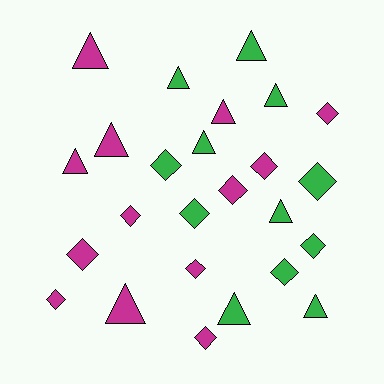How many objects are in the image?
There are 25 objects.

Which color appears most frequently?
Magenta, with 13 objects.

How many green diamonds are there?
There are 5 green diamonds.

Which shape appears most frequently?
Diamond, with 13 objects.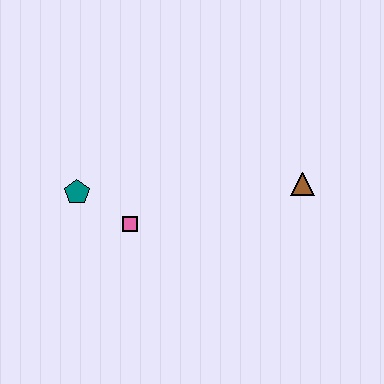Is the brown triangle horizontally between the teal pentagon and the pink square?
No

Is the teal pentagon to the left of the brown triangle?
Yes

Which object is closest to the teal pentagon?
The pink square is closest to the teal pentagon.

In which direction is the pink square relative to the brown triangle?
The pink square is to the left of the brown triangle.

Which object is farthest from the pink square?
The brown triangle is farthest from the pink square.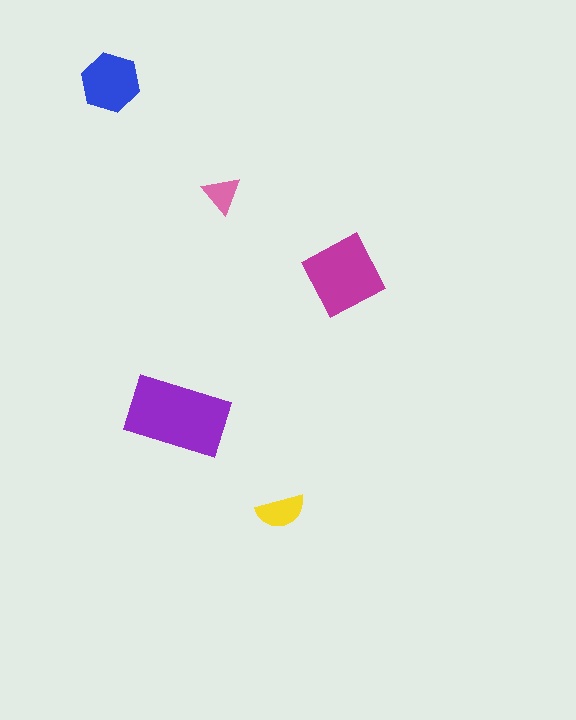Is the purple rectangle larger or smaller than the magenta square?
Larger.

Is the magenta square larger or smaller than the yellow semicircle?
Larger.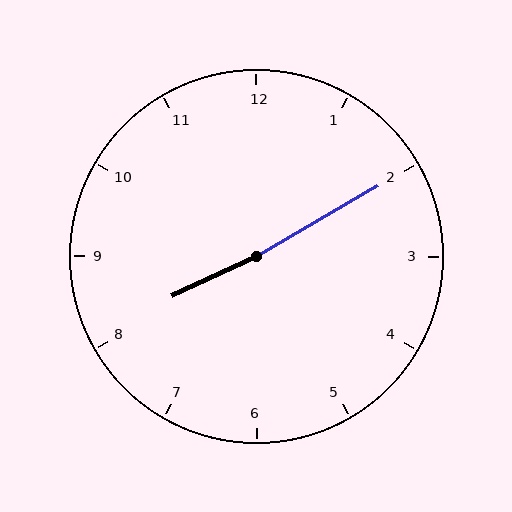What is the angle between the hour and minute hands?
Approximately 175 degrees.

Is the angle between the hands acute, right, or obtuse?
It is obtuse.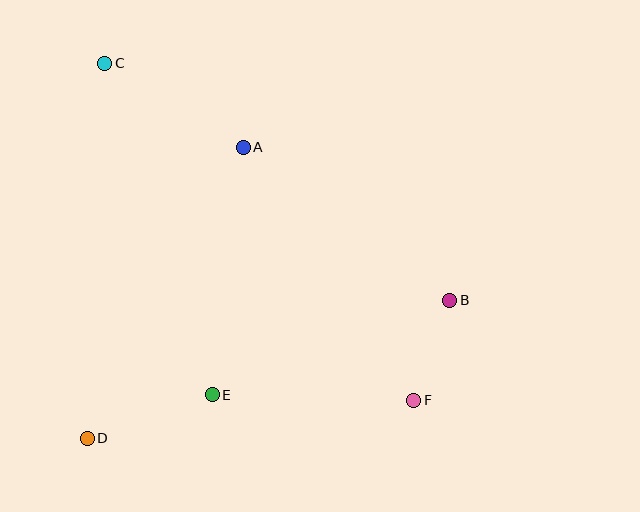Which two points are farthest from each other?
Points C and F are farthest from each other.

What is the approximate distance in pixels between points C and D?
The distance between C and D is approximately 375 pixels.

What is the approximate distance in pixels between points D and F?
The distance between D and F is approximately 329 pixels.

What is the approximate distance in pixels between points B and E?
The distance between B and E is approximately 256 pixels.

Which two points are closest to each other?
Points B and F are closest to each other.